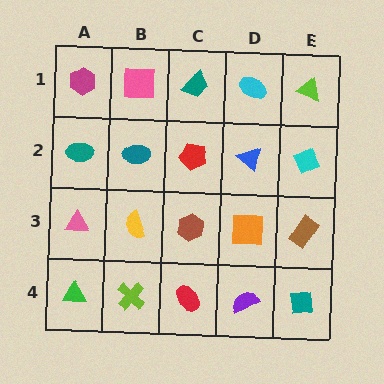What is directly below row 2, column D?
An orange square.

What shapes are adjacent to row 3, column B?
A teal ellipse (row 2, column B), a lime cross (row 4, column B), a pink triangle (row 3, column A), a brown hexagon (row 3, column C).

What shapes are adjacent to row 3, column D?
A blue triangle (row 2, column D), a purple semicircle (row 4, column D), a brown hexagon (row 3, column C), a brown rectangle (row 3, column E).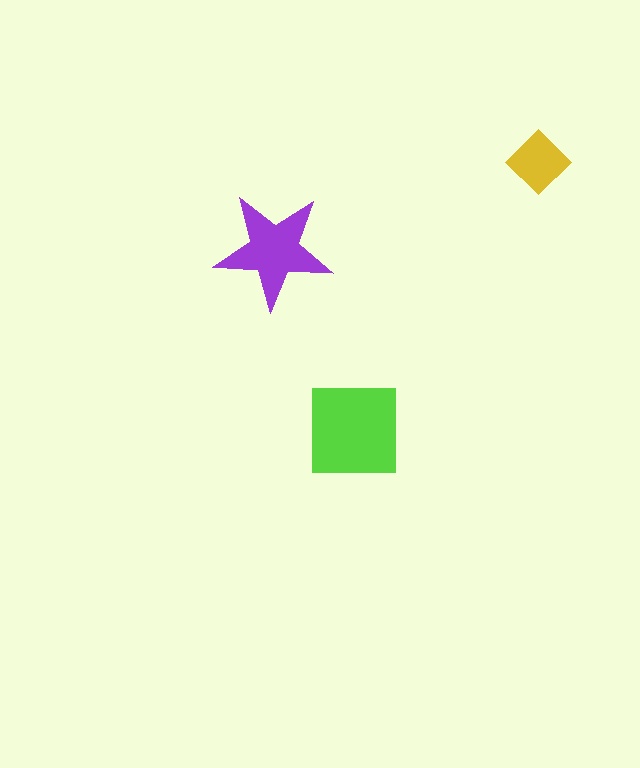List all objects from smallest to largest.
The yellow diamond, the purple star, the lime square.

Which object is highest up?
The yellow diamond is topmost.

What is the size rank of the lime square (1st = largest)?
1st.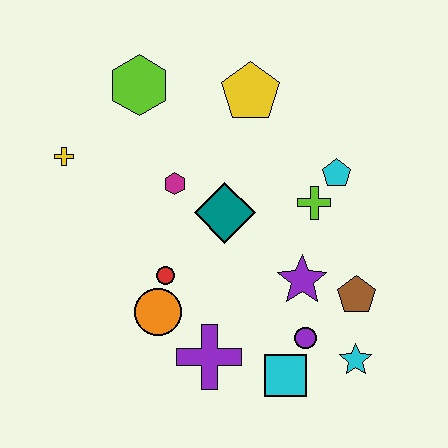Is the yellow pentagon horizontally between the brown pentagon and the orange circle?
Yes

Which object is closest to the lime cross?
The cyan pentagon is closest to the lime cross.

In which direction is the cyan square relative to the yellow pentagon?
The cyan square is below the yellow pentagon.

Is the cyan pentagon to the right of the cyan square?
Yes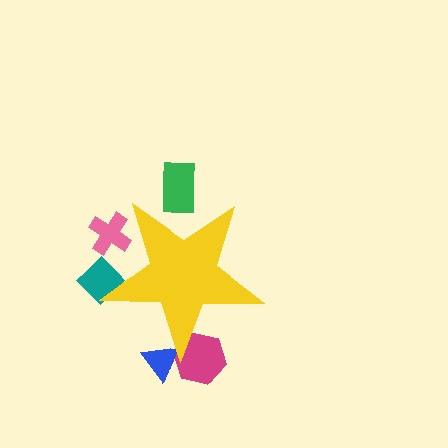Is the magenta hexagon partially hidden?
Yes, the magenta hexagon is partially hidden behind the yellow star.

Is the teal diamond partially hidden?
Yes, the teal diamond is partially hidden behind the yellow star.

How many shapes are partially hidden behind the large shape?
5 shapes are partially hidden.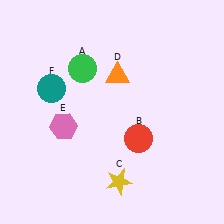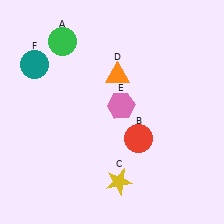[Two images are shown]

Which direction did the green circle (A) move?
The green circle (A) moved up.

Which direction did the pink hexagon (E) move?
The pink hexagon (E) moved right.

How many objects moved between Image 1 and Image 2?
3 objects moved between the two images.